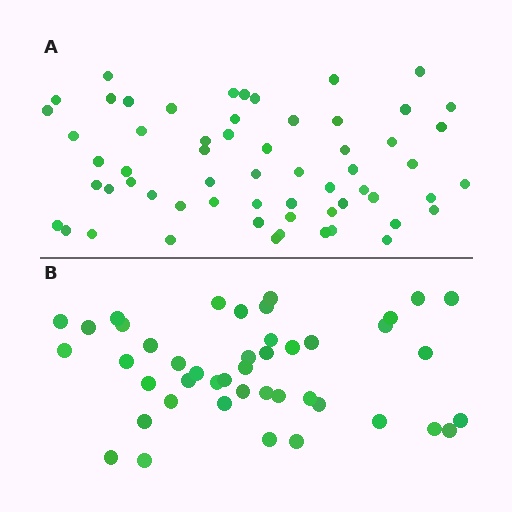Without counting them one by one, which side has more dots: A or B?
Region A (the top region) has more dots.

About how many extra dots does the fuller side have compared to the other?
Region A has approximately 15 more dots than region B.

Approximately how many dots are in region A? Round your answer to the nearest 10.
About 60 dots.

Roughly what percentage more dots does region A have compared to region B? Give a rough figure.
About 35% more.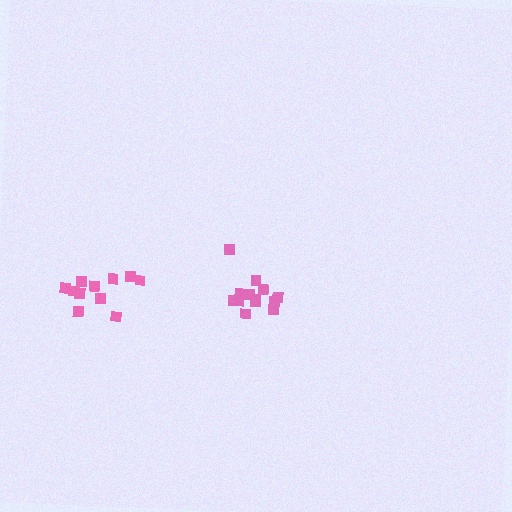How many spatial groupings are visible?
There are 2 spatial groupings.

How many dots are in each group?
Group 1: 11 dots, Group 2: 13 dots (24 total).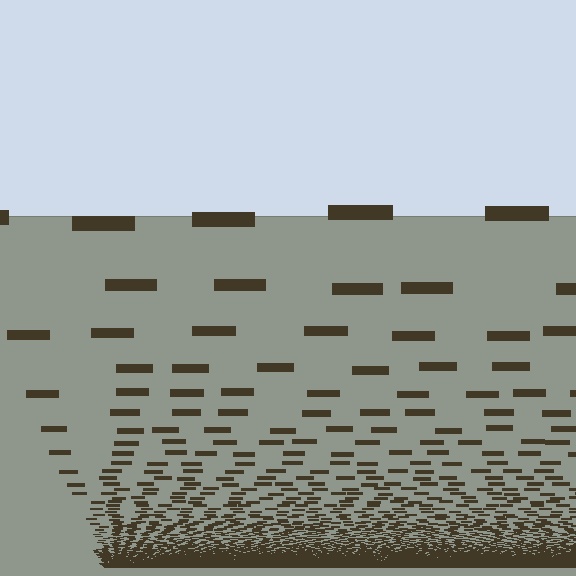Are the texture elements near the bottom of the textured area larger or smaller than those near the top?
Smaller. The gradient is inverted — elements near the bottom are smaller and denser.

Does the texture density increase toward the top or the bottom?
Density increases toward the bottom.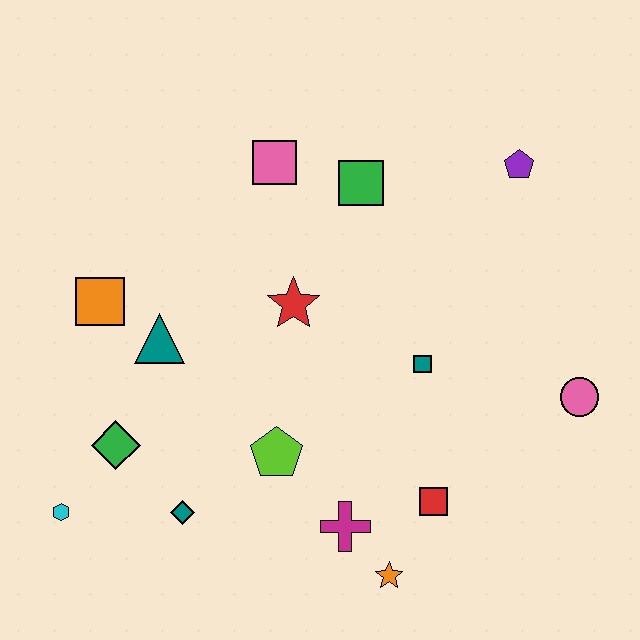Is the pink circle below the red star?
Yes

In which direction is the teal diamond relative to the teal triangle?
The teal diamond is below the teal triangle.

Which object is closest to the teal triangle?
The orange square is closest to the teal triangle.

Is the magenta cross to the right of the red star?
Yes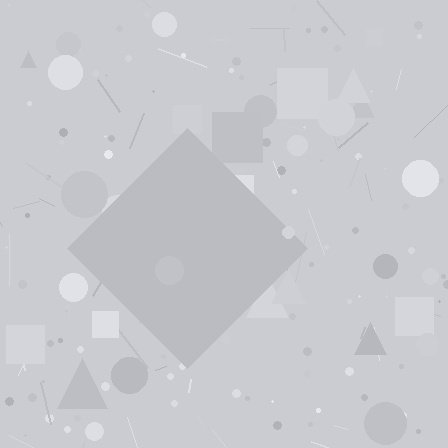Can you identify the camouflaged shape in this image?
The camouflaged shape is a diamond.